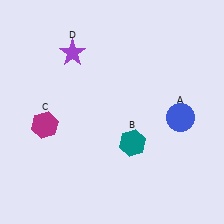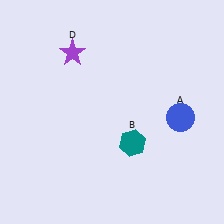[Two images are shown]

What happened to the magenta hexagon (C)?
The magenta hexagon (C) was removed in Image 2. It was in the bottom-left area of Image 1.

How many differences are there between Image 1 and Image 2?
There is 1 difference between the two images.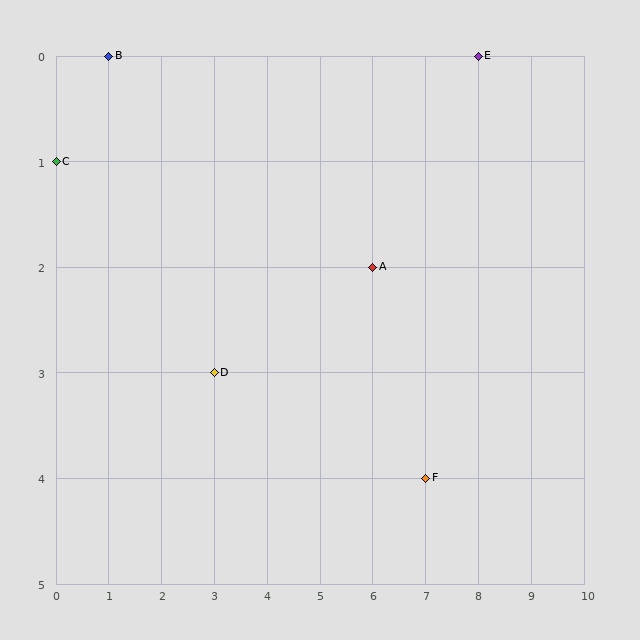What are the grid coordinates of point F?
Point F is at grid coordinates (7, 4).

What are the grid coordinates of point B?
Point B is at grid coordinates (1, 0).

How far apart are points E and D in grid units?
Points E and D are 5 columns and 3 rows apart (about 5.8 grid units diagonally).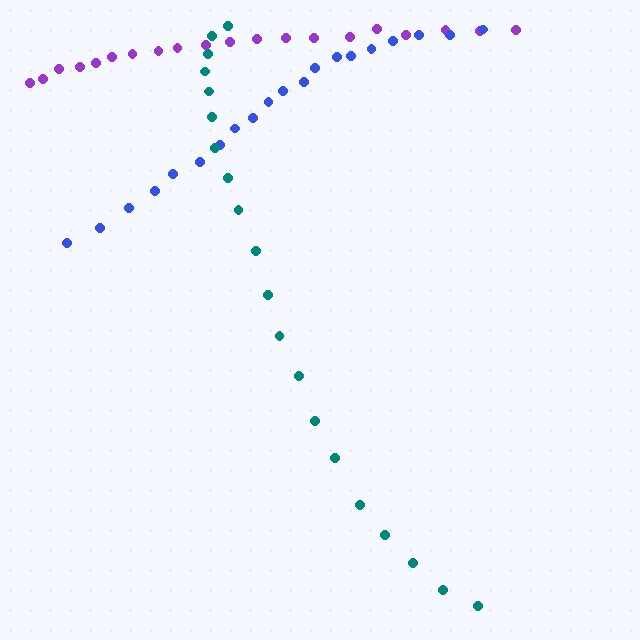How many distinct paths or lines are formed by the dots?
There are 3 distinct paths.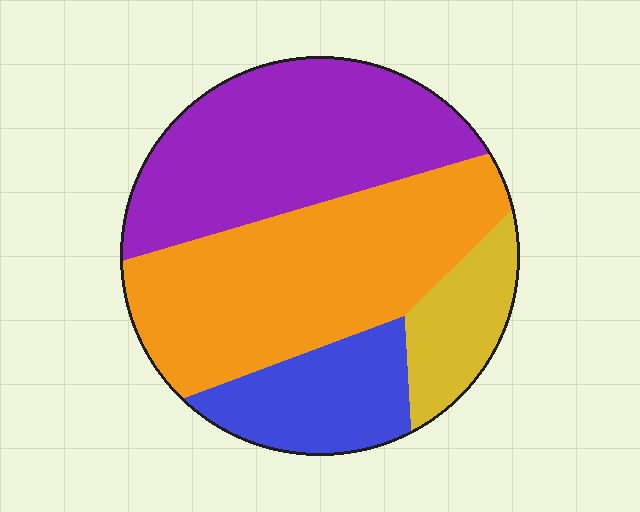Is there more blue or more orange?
Orange.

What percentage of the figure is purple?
Purple takes up between a quarter and a half of the figure.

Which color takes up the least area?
Yellow, at roughly 10%.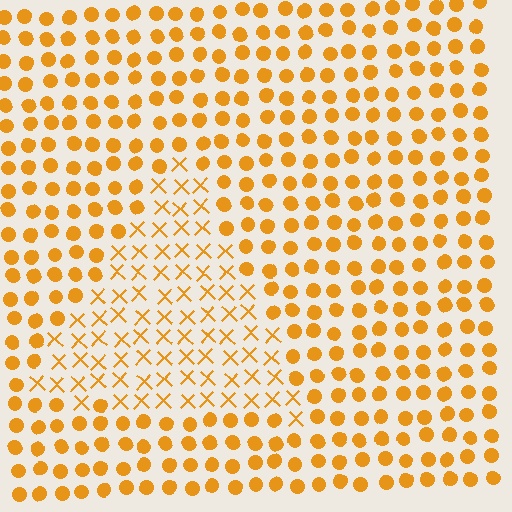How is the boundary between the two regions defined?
The boundary is defined by a change in element shape: X marks inside vs. circles outside. All elements share the same color and spacing.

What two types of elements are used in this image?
The image uses X marks inside the triangle region and circles outside it.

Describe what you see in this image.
The image is filled with small orange elements arranged in a uniform grid. A triangle-shaped region contains X marks, while the surrounding area contains circles. The boundary is defined purely by the change in element shape.